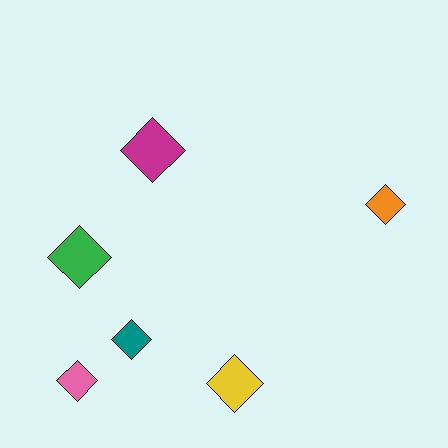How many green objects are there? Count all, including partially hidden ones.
There is 1 green object.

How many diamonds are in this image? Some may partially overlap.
There are 6 diamonds.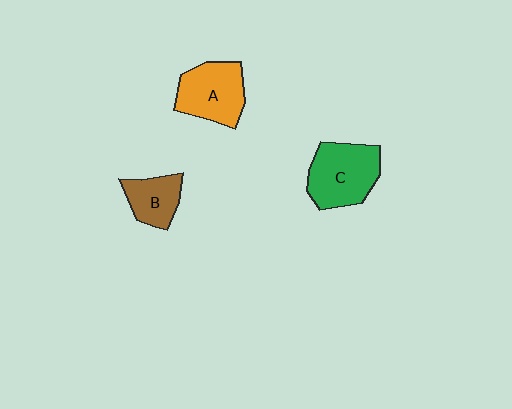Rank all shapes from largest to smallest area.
From largest to smallest: C (green), A (orange), B (brown).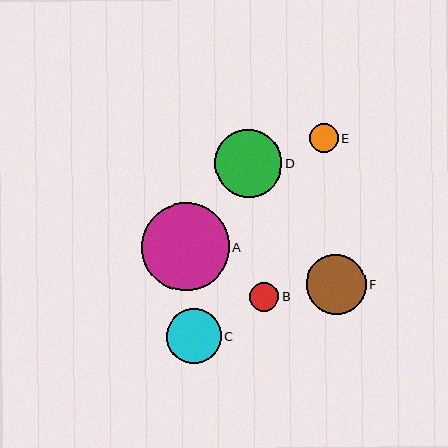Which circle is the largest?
Circle A is the largest with a size of approximately 88 pixels.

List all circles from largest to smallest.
From largest to smallest: A, D, F, C, E, B.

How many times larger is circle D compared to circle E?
Circle D is approximately 2.3 times the size of circle E.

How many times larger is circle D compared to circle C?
Circle D is approximately 1.2 times the size of circle C.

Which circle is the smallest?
Circle B is the smallest with a size of approximately 29 pixels.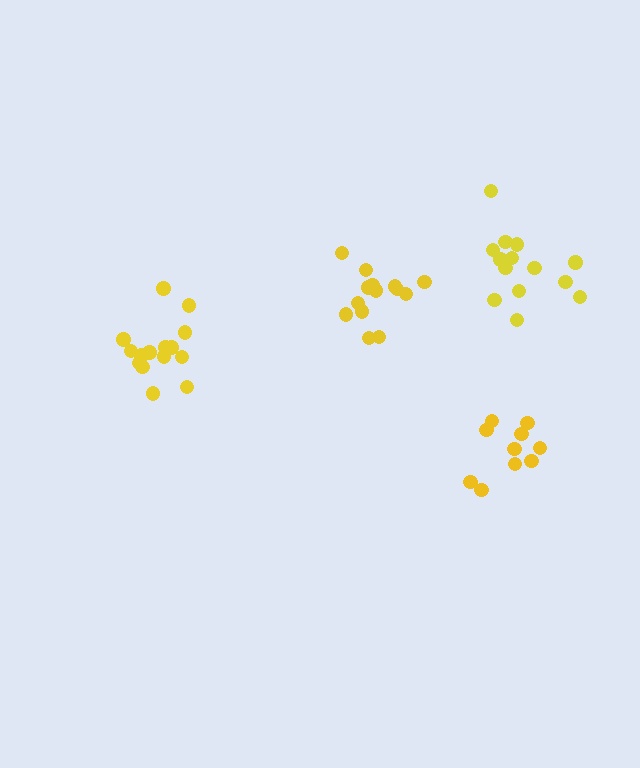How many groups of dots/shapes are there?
There are 4 groups.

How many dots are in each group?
Group 1: 15 dots, Group 2: 14 dots, Group 3: 14 dots, Group 4: 10 dots (53 total).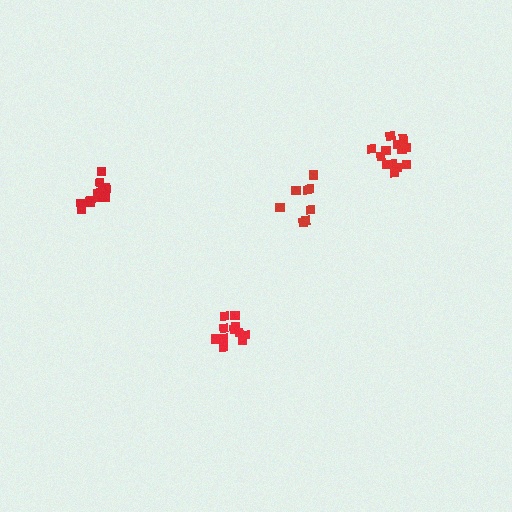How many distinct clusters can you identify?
There are 4 distinct clusters.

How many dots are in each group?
Group 1: 13 dots, Group 2: 8 dots, Group 3: 11 dots, Group 4: 11 dots (43 total).